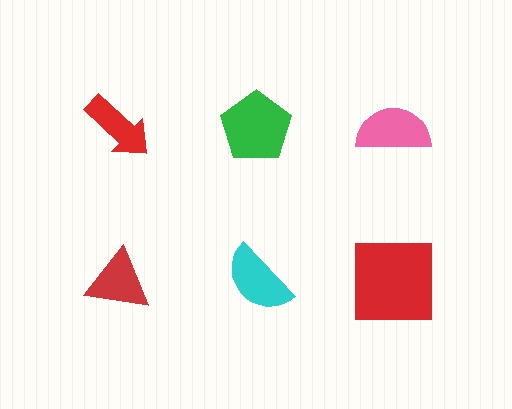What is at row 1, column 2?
A green pentagon.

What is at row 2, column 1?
A red triangle.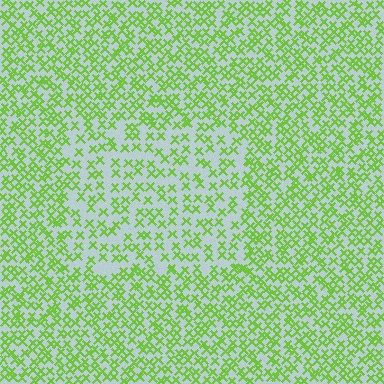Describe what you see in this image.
The image contains small lime elements arranged at two different densities. A rectangle-shaped region is visible where the elements are less densely packed than the surrounding area.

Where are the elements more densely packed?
The elements are more densely packed outside the rectangle boundary.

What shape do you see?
I see a rectangle.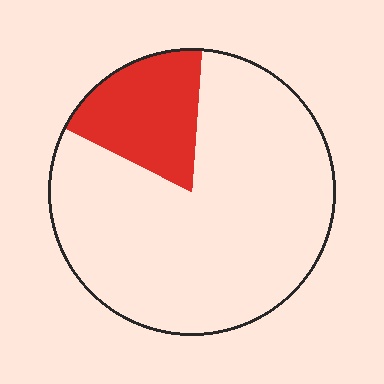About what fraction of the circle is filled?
About one fifth (1/5).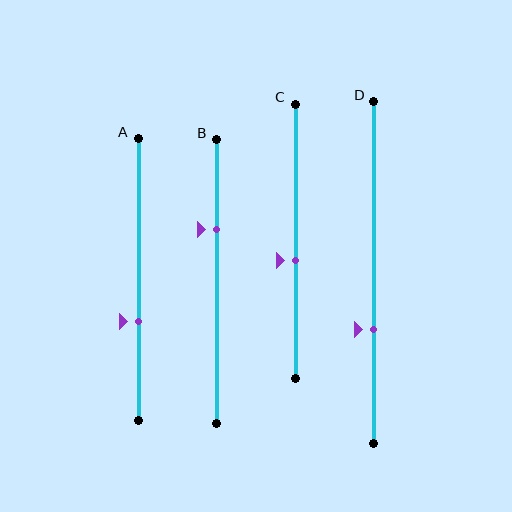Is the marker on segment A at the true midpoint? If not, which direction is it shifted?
No, the marker on segment A is shifted downward by about 15% of the segment length.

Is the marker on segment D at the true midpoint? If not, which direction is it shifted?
No, the marker on segment D is shifted downward by about 17% of the segment length.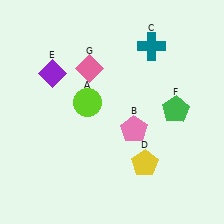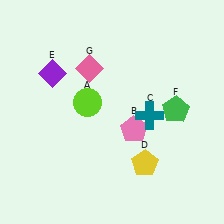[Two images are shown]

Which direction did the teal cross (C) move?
The teal cross (C) moved down.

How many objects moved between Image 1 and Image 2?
1 object moved between the two images.